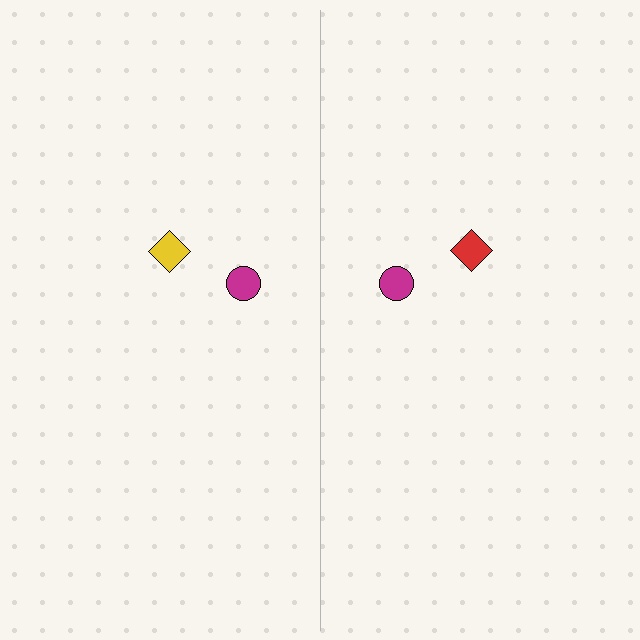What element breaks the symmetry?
The red diamond on the right side breaks the symmetry — its mirror counterpart is yellow.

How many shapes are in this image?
There are 4 shapes in this image.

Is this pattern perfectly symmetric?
No, the pattern is not perfectly symmetric. The red diamond on the right side breaks the symmetry — its mirror counterpart is yellow.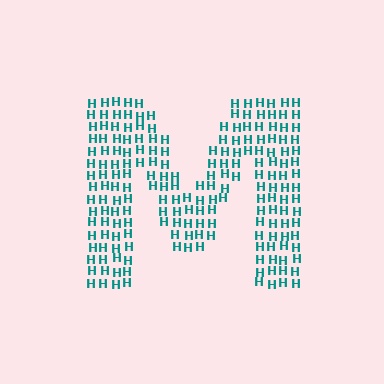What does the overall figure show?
The overall figure shows the letter M.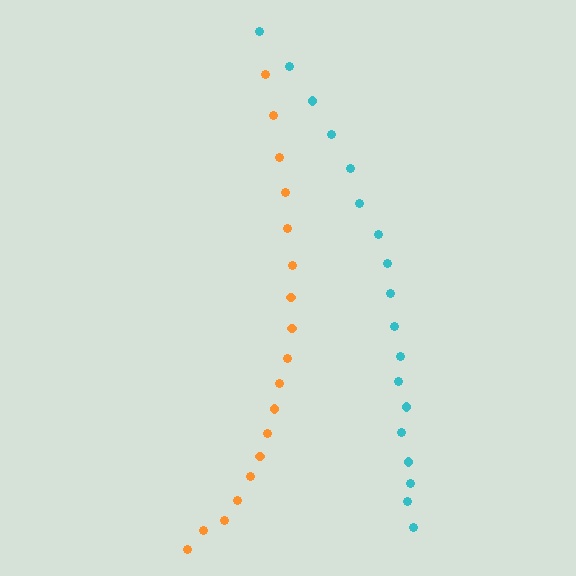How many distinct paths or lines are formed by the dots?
There are 2 distinct paths.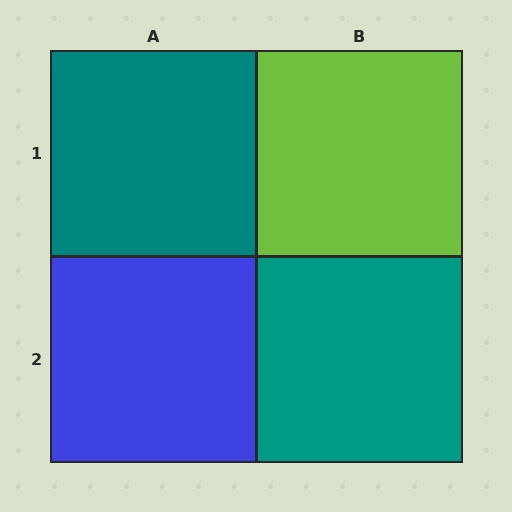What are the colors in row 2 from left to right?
Blue, teal.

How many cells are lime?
1 cell is lime.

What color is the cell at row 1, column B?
Lime.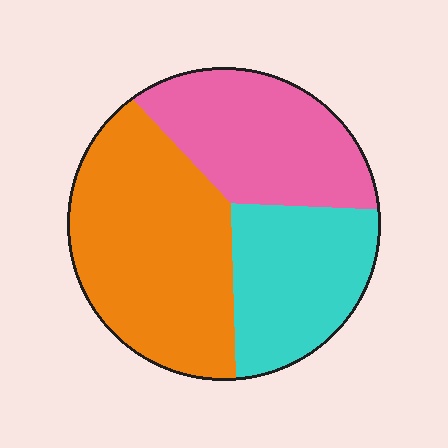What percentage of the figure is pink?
Pink takes up about one third (1/3) of the figure.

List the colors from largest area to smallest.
From largest to smallest: orange, pink, cyan.